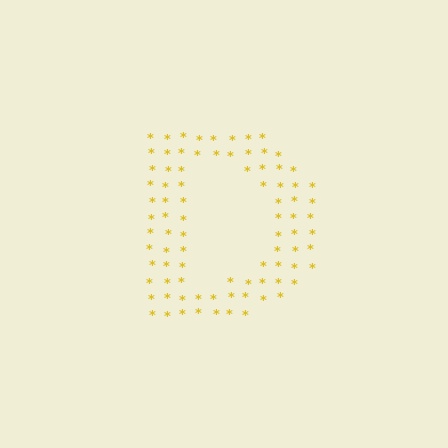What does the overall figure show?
The overall figure shows the letter D.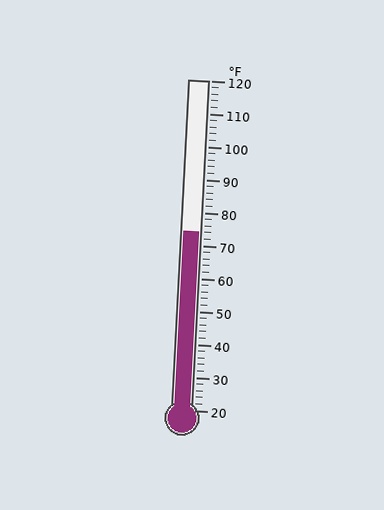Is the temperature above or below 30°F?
The temperature is above 30°F.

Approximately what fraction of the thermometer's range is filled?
The thermometer is filled to approximately 55% of its range.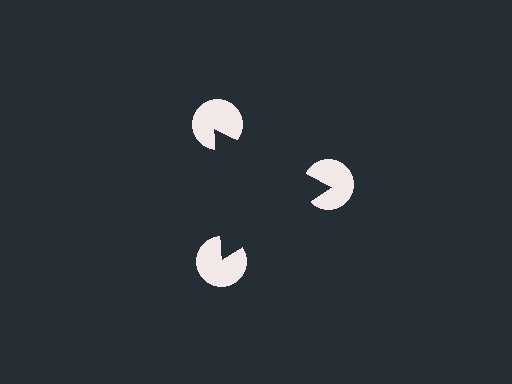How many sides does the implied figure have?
3 sides.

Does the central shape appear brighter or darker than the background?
It typically appears slightly darker than the background, even though no actual brightness change is drawn.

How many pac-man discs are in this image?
There are 3 — one at each vertex of the illusory triangle.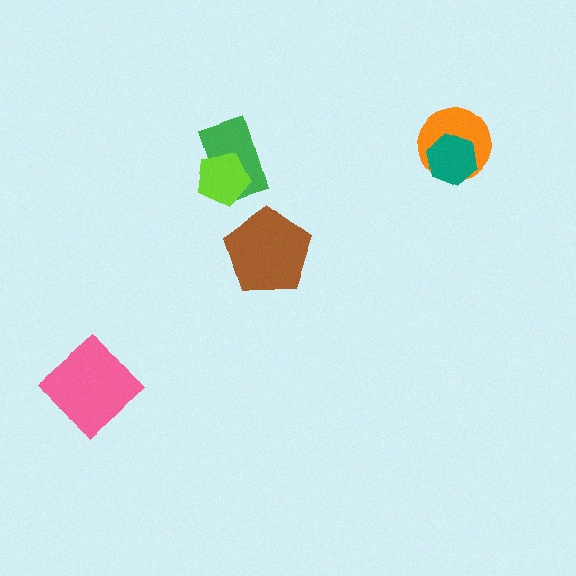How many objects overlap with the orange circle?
1 object overlaps with the orange circle.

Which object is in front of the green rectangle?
The lime pentagon is in front of the green rectangle.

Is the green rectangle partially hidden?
Yes, it is partially covered by another shape.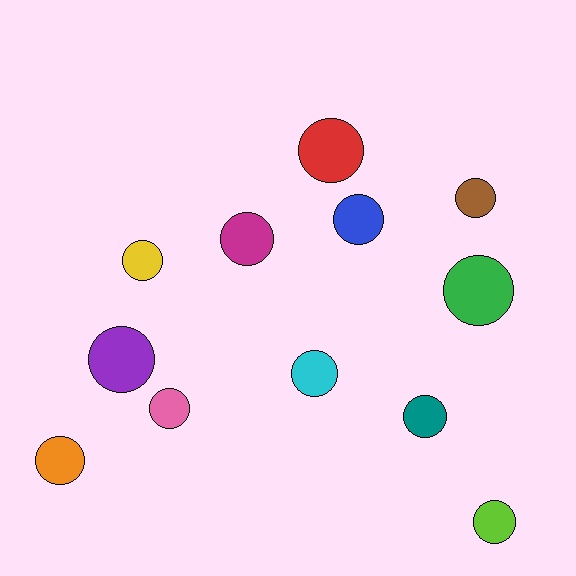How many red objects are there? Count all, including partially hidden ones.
There is 1 red object.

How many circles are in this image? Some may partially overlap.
There are 12 circles.